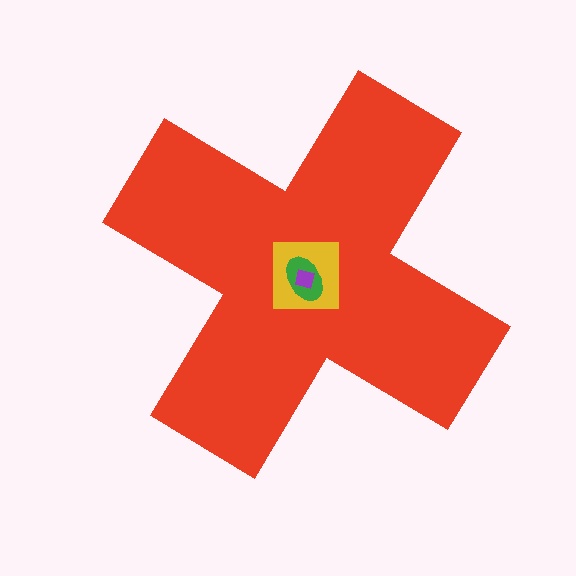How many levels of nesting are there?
4.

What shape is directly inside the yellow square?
The green ellipse.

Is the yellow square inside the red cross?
Yes.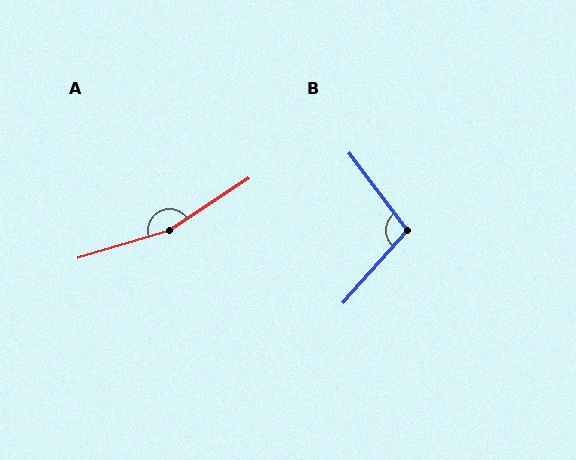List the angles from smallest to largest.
B (101°), A (164°).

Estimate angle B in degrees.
Approximately 101 degrees.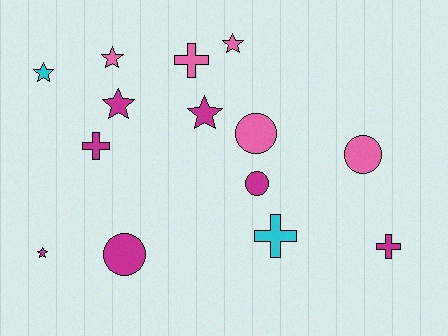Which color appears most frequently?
Magenta, with 7 objects.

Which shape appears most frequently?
Star, with 6 objects.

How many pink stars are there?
There are 2 pink stars.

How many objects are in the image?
There are 14 objects.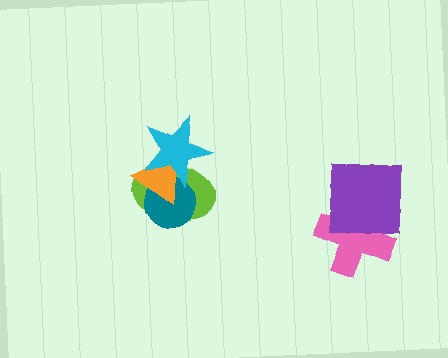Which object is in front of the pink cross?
The purple square is in front of the pink cross.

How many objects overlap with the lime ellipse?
3 objects overlap with the lime ellipse.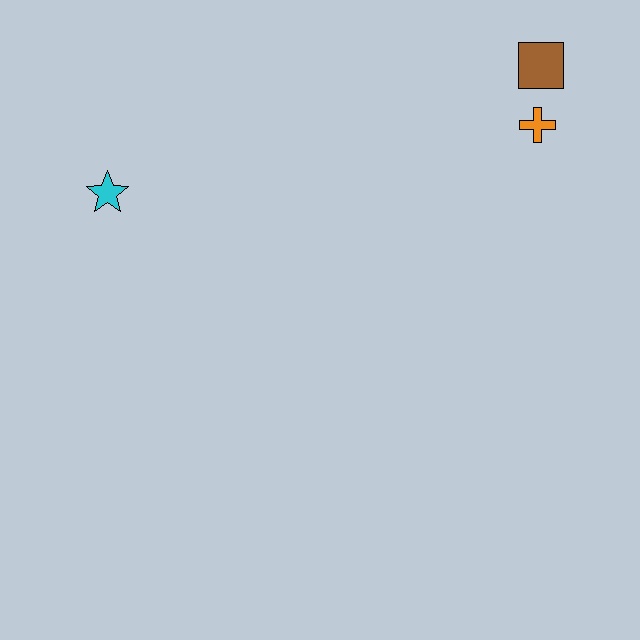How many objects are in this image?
There are 3 objects.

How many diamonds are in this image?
There are no diamonds.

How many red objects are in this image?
There are no red objects.